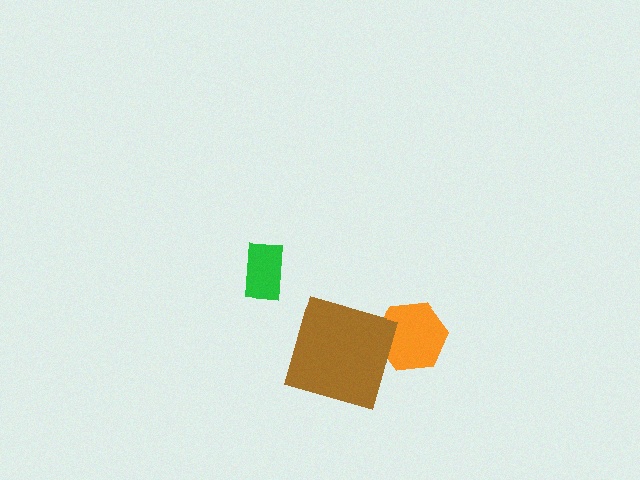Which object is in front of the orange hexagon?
The brown square is in front of the orange hexagon.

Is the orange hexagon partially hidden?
Yes, it is partially covered by another shape.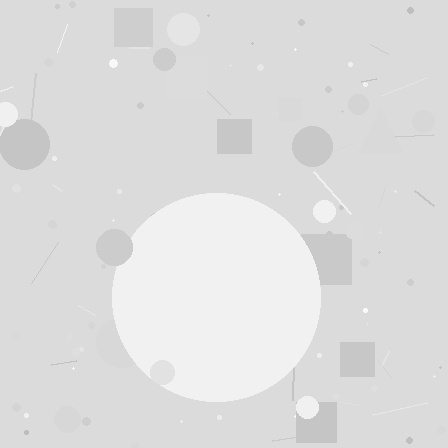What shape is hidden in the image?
A circle is hidden in the image.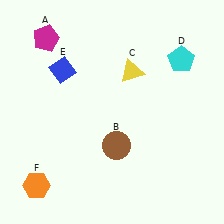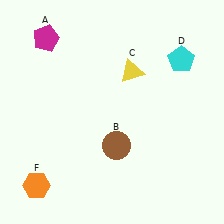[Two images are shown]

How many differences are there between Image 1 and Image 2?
There is 1 difference between the two images.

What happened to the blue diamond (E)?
The blue diamond (E) was removed in Image 2. It was in the top-left area of Image 1.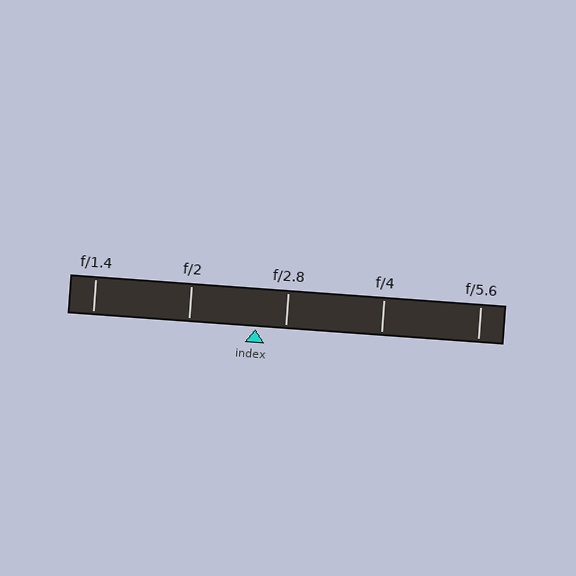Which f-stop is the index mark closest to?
The index mark is closest to f/2.8.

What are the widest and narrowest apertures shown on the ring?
The widest aperture shown is f/1.4 and the narrowest is f/5.6.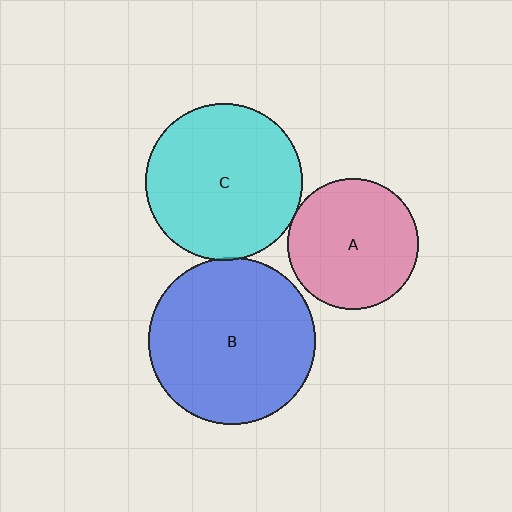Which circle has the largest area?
Circle B (blue).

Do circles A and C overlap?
Yes.